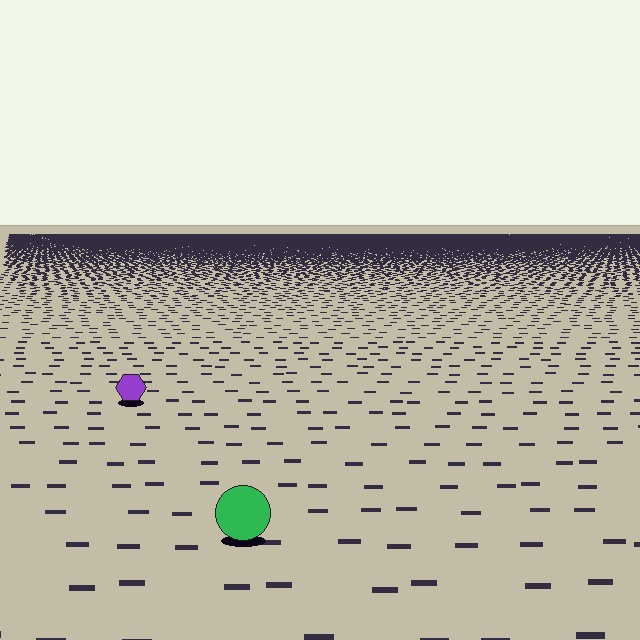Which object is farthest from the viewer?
The purple hexagon is farthest from the viewer. It appears smaller and the ground texture around it is denser.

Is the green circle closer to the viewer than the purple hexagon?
Yes. The green circle is closer — you can tell from the texture gradient: the ground texture is coarser near it.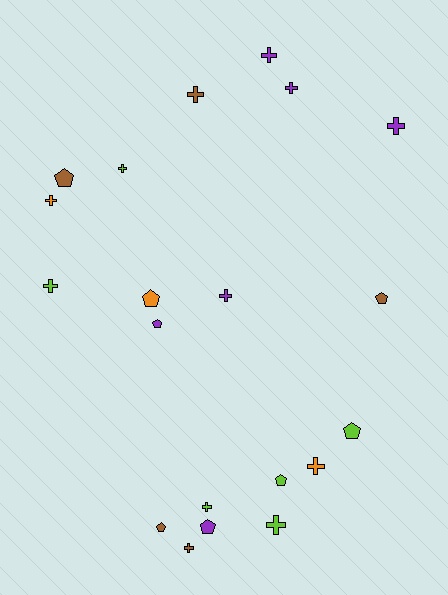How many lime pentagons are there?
There are 2 lime pentagons.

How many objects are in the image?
There are 20 objects.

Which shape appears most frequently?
Cross, with 12 objects.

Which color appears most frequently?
Lime, with 6 objects.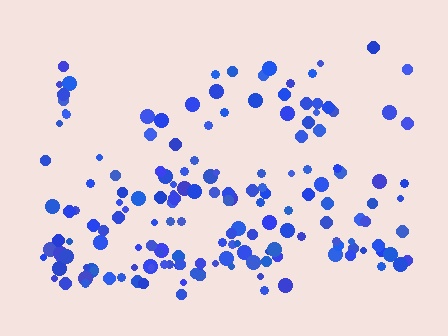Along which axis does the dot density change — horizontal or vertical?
Vertical.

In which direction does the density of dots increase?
From top to bottom, with the bottom side densest.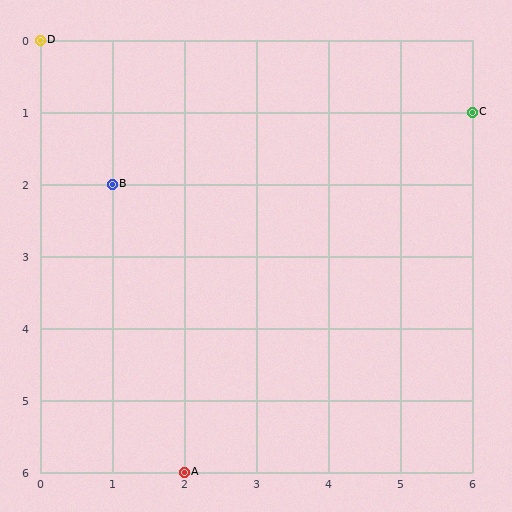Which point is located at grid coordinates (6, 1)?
Point C is at (6, 1).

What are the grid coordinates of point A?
Point A is at grid coordinates (2, 6).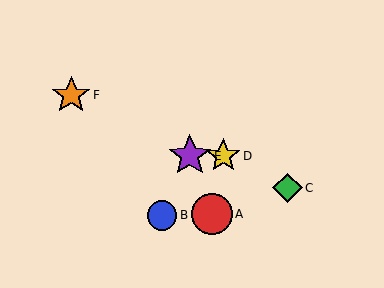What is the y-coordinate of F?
Object F is at y≈95.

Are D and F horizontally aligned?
No, D is at y≈156 and F is at y≈95.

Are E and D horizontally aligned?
Yes, both are at y≈156.